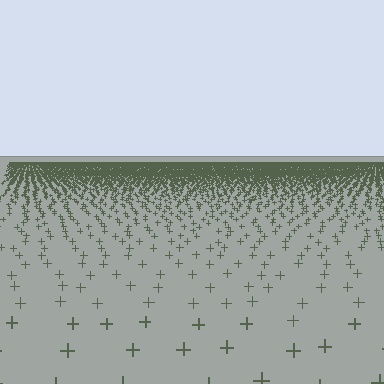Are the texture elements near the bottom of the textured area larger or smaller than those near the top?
Larger. Near the bottom, elements are closer to the viewer and appear at a bigger on-screen size.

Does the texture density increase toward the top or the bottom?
Density increases toward the top.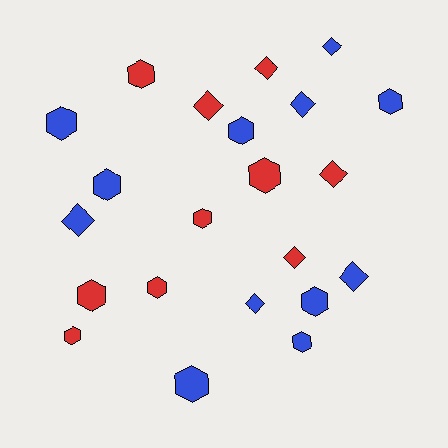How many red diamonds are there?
There are 4 red diamonds.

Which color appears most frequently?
Blue, with 12 objects.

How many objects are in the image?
There are 22 objects.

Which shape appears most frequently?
Hexagon, with 13 objects.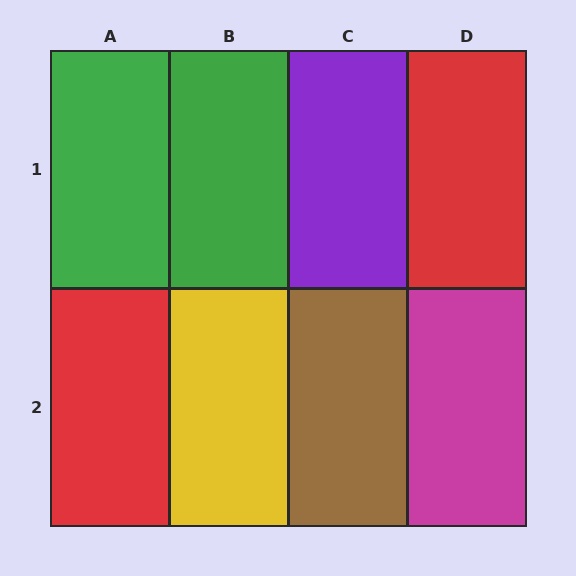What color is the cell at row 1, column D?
Red.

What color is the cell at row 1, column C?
Purple.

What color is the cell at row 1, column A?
Green.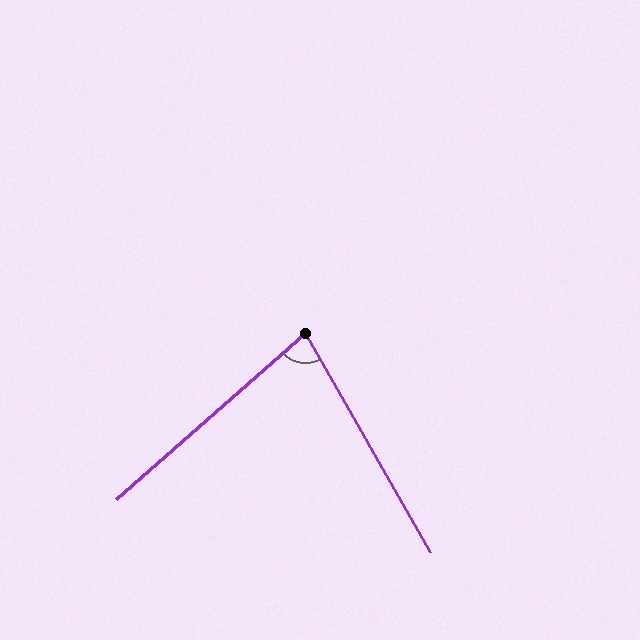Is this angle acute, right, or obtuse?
It is acute.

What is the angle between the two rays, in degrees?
Approximately 78 degrees.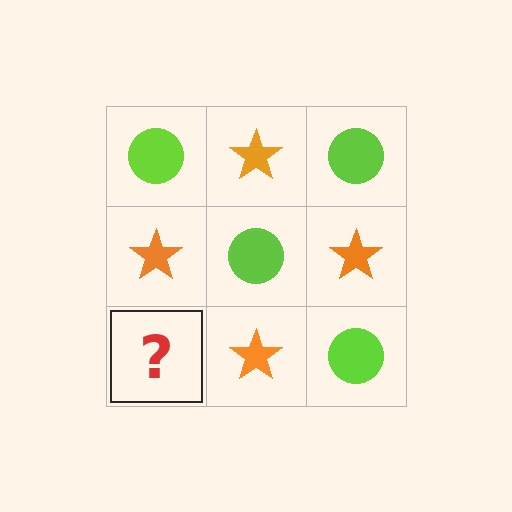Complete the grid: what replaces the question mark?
The question mark should be replaced with a lime circle.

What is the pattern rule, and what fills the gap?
The rule is that it alternates lime circle and orange star in a checkerboard pattern. The gap should be filled with a lime circle.